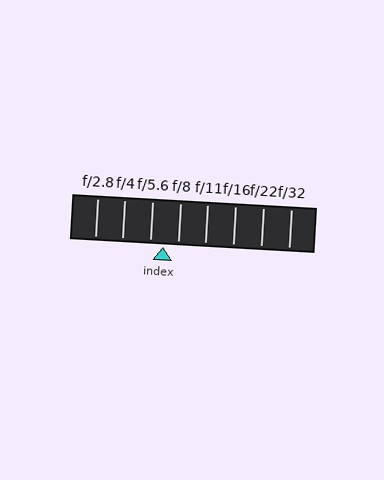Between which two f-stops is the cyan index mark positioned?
The index mark is between f/5.6 and f/8.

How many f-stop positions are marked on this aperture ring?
There are 8 f-stop positions marked.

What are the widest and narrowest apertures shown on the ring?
The widest aperture shown is f/2.8 and the narrowest is f/32.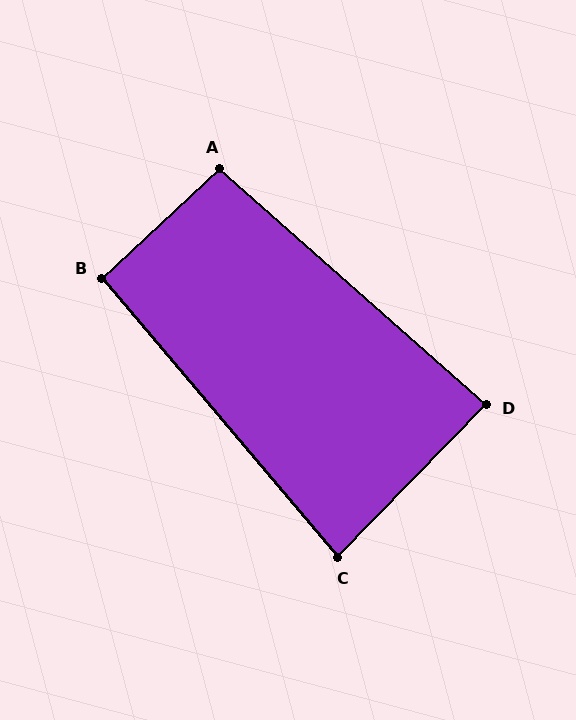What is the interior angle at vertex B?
Approximately 93 degrees (approximately right).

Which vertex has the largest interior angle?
A, at approximately 96 degrees.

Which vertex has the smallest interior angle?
C, at approximately 84 degrees.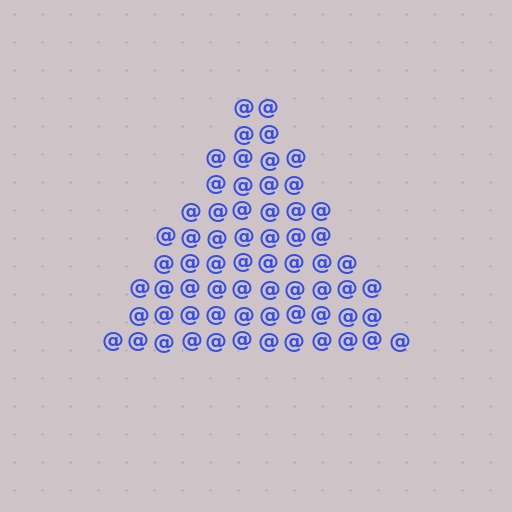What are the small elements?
The small elements are at signs.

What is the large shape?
The large shape is a triangle.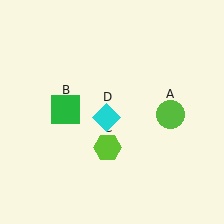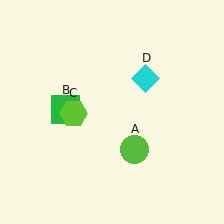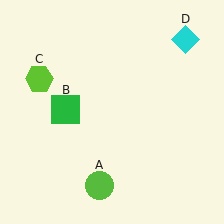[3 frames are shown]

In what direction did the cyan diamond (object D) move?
The cyan diamond (object D) moved up and to the right.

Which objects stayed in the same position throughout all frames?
Green square (object B) remained stationary.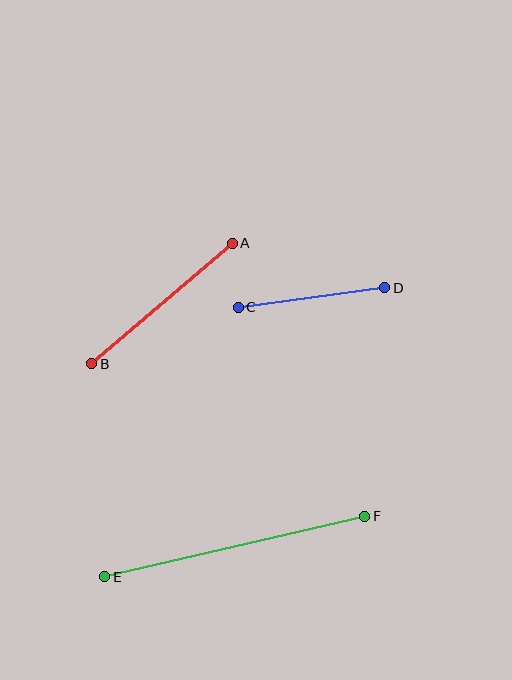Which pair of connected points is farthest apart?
Points E and F are farthest apart.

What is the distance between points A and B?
The distance is approximately 185 pixels.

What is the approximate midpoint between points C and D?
The midpoint is at approximately (311, 298) pixels.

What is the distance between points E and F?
The distance is approximately 267 pixels.